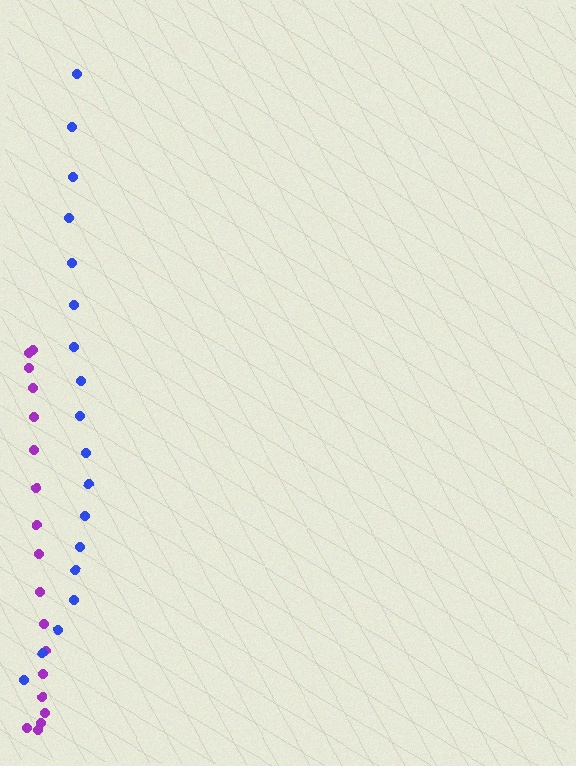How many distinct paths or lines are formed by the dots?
There are 2 distinct paths.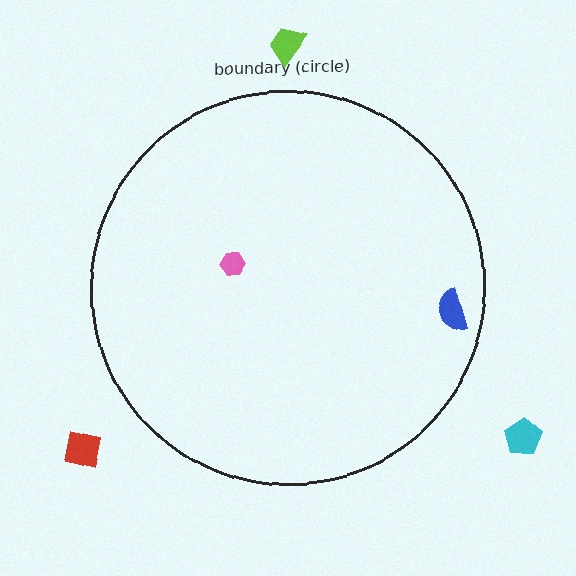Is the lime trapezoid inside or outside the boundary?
Outside.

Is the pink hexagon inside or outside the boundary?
Inside.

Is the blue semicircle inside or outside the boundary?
Inside.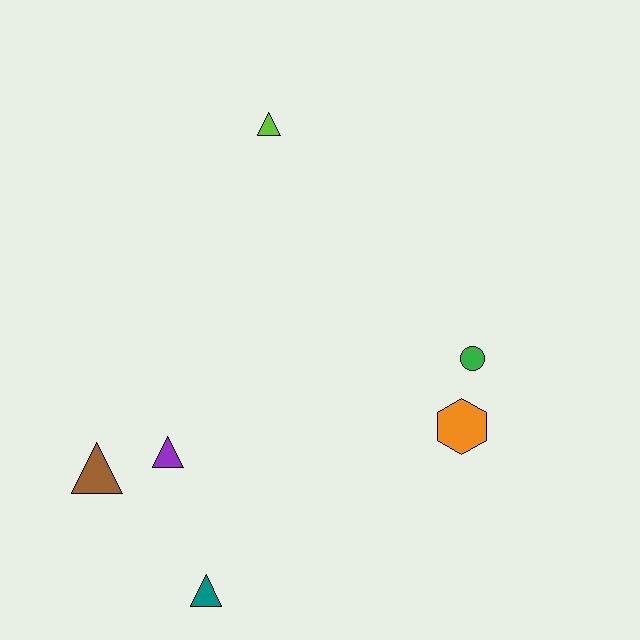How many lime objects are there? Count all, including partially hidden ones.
There is 1 lime object.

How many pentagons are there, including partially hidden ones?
There are no pentagons.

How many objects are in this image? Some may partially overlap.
There are 6 objects.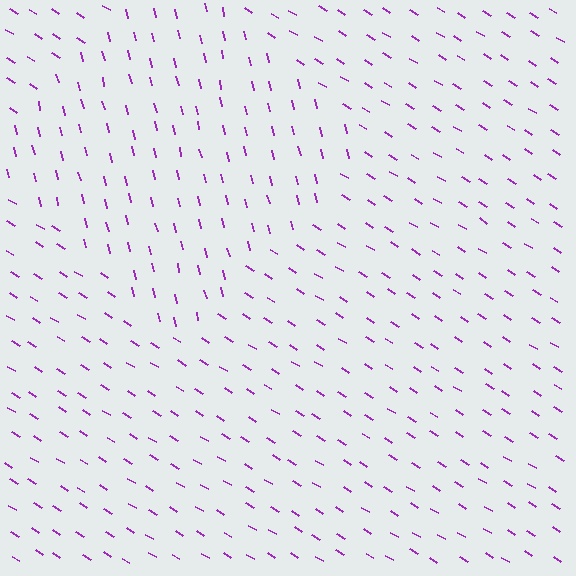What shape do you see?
I see a diamond.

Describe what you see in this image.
The image is filled with small purple line segments. A diamond region in the image has lines oriented differently from the surrounding lines, creating a visible texture boundary.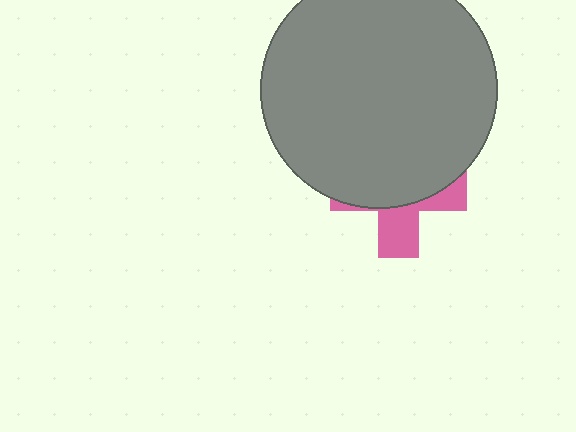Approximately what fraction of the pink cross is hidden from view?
Roughly 64% of the pink cross is hidden behind the gray circle.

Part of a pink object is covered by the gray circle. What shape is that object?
It is a cross.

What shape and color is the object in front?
The object in front is a gray circle.